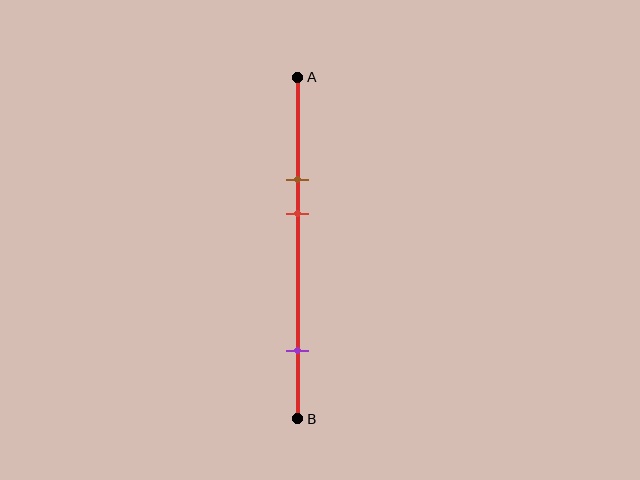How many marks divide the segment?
There are 3 marks dividing the segment.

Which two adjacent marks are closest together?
The brown and red marks are the closest adjacent pair.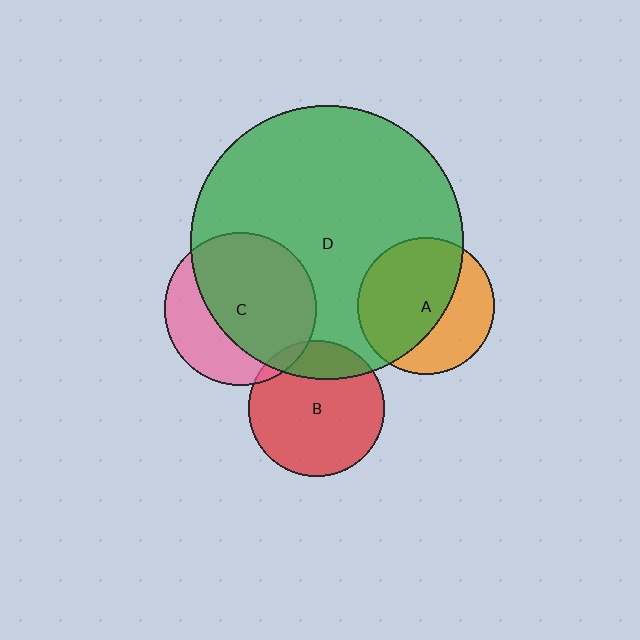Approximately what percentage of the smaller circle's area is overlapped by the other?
Approximately 5%.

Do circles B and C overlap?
Yes.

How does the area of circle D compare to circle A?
Approximately 4.0 times.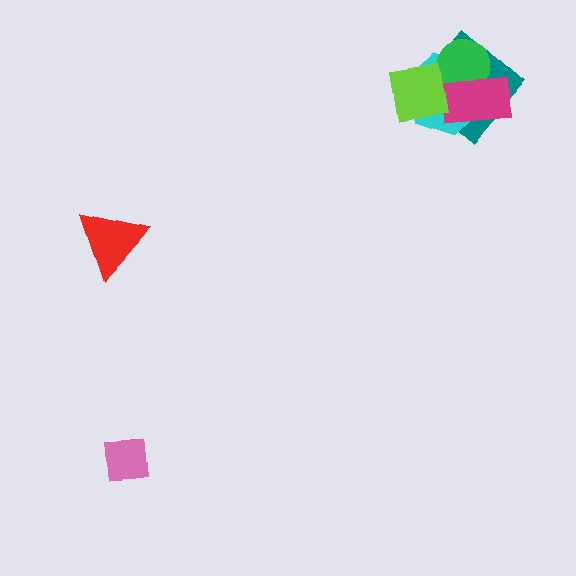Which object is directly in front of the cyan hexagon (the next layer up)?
The green circle is directly in front of the cyan hexagon.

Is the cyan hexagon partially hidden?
Yes, it is partially covered by another shape.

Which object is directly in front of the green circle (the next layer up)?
The magenta rectangle is directly in front of the green circle.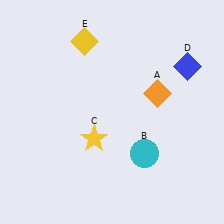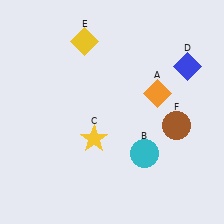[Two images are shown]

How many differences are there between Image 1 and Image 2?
There is 1 difference between the two images.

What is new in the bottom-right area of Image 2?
A brown circle (F) was added in the bottom-right area of Image 2.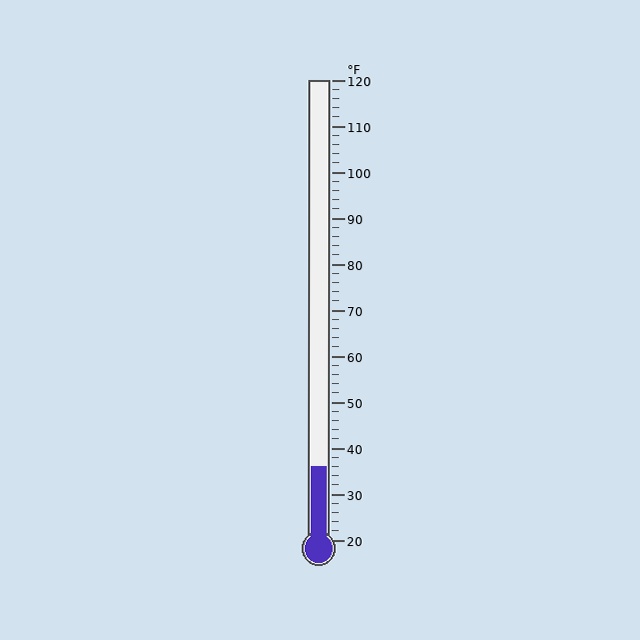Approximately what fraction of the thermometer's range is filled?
The thermometer is filled to approximately 15% of its range.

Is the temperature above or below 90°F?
The temperature is below 90°F.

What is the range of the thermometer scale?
The thermometer scale ranges from 20°F to 120°F.